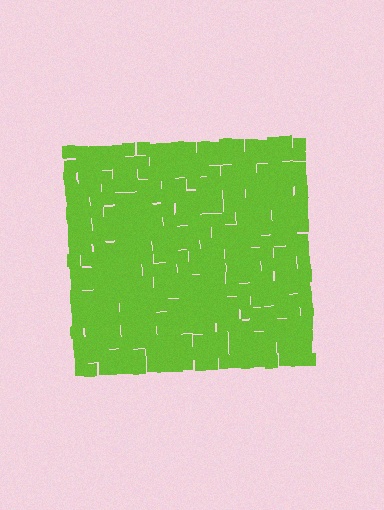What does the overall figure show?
The overall figure shows a square.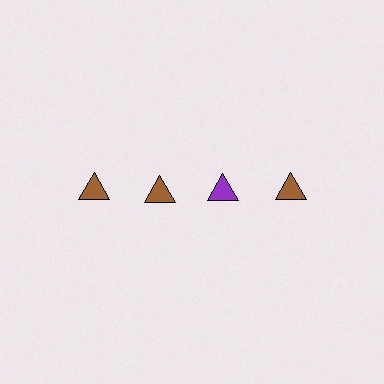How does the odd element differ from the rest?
It has a different color: purple instead of brown.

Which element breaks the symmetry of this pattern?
The purple triangle in the top row, center column breaks the symmetry. All other shapes are brown triangles.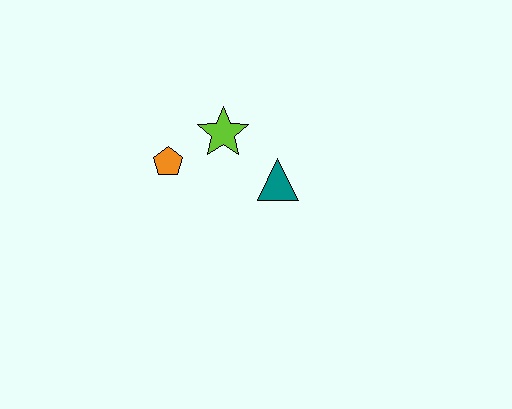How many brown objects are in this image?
There are no brown objects.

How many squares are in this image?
There are no squares.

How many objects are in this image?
There are 3 objects.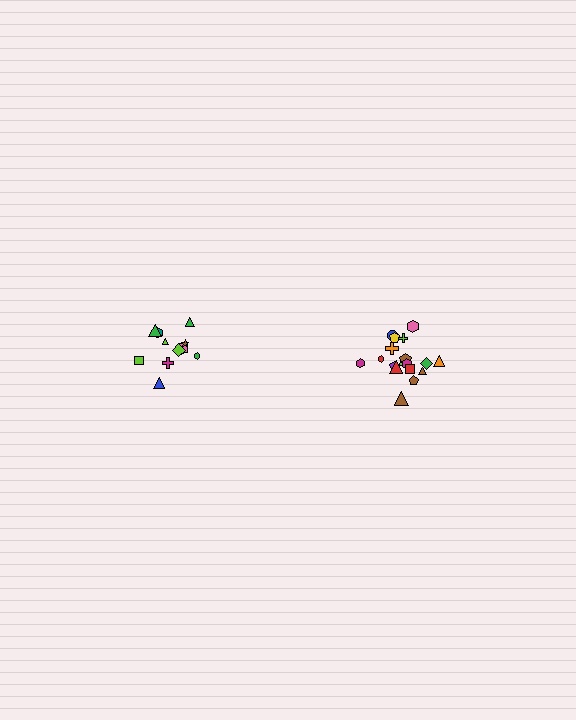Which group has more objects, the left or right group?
The right group.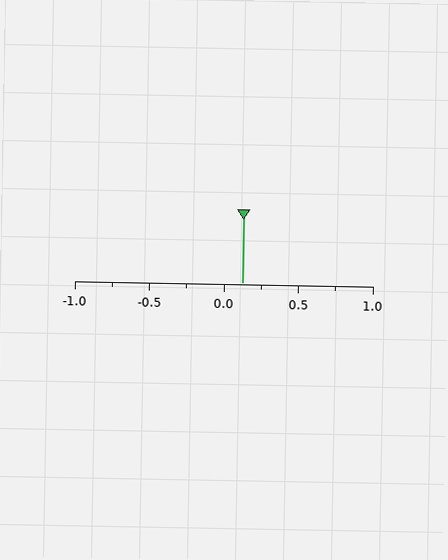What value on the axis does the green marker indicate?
The marker indicates approximately 0.12.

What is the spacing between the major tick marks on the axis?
The major ticks are spaced 0.5 apart.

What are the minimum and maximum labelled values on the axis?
The axis runs from -1.0 to 1.0.